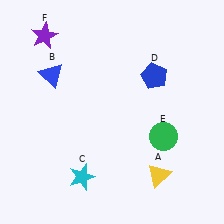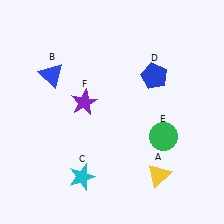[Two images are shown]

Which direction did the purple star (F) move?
The purple star (F) moved down.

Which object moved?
The purple star (F) moved down.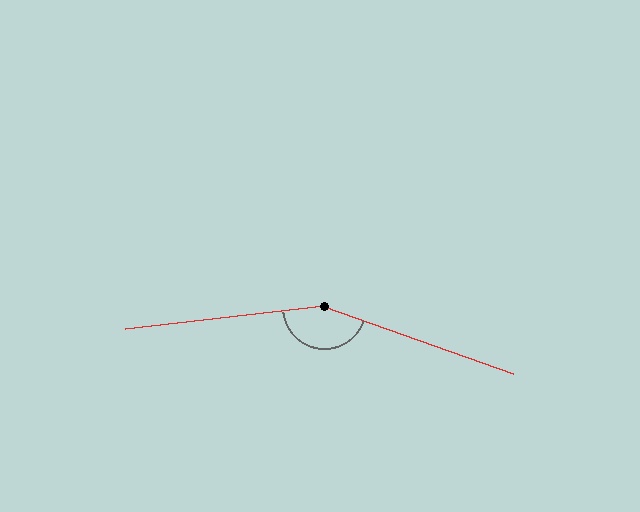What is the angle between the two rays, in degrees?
Approximately 154 degrees.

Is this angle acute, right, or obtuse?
It is obtuse.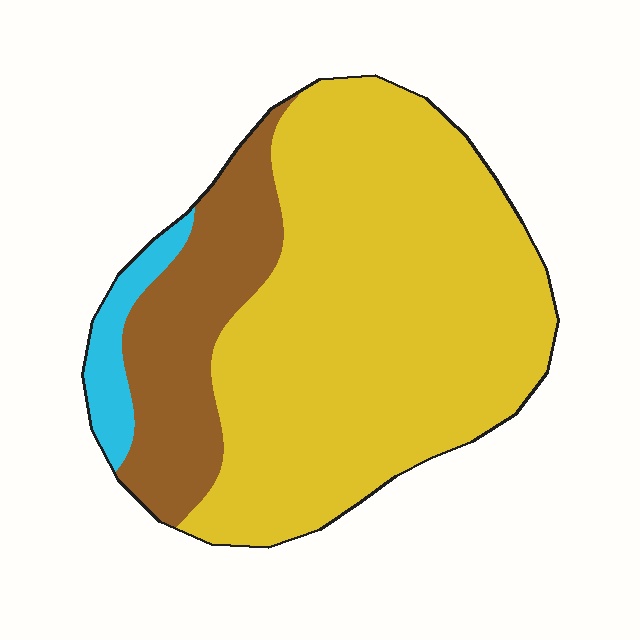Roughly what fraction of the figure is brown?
Brown covers 22% of the figure.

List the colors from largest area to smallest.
From largest to smallest: yellow, brown, cyan.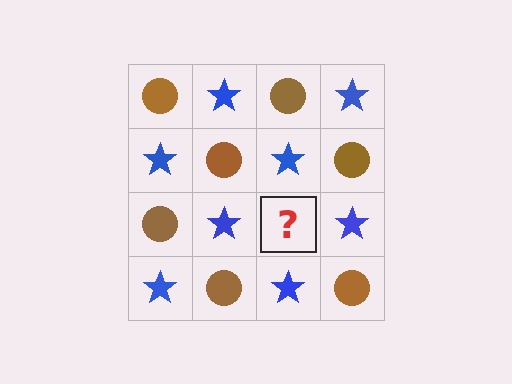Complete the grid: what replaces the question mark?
The question mark should be replaced with a brown circle.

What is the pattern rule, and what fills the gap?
The rule is that it alternates brown circle and blue star in a checkerboard pattern. The gap should be filled with a brown circle.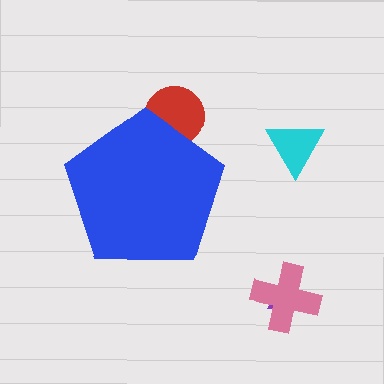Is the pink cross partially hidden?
No, the pink cross is fully visible.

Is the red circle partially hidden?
Yes, the red circle is partially hidden behind the blue pentagon.